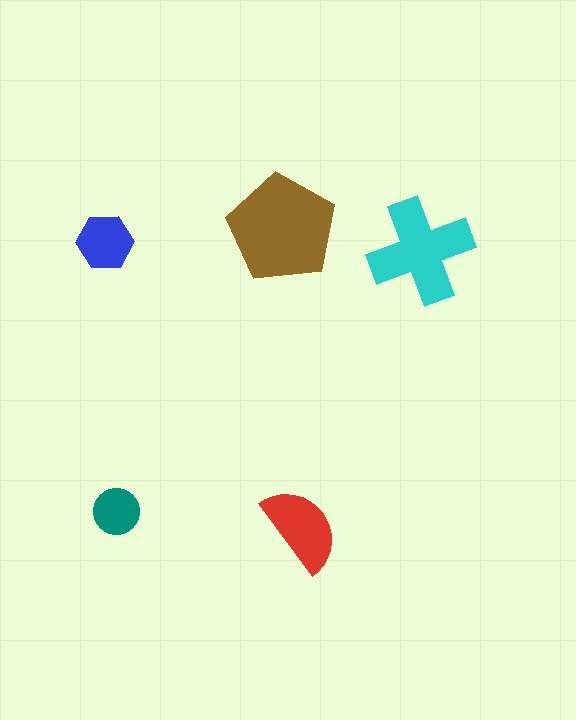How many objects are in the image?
There are 5 objects in the image.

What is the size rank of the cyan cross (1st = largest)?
2nd.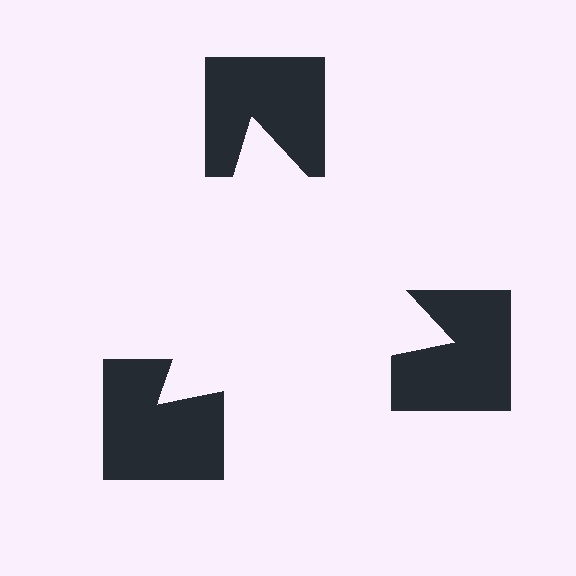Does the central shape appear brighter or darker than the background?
It typically appears slightly brighter than the background, even though no actual brightness change is drawn.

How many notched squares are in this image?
There are 3 — one at each vertex of the illusory triangle.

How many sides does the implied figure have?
3 sides.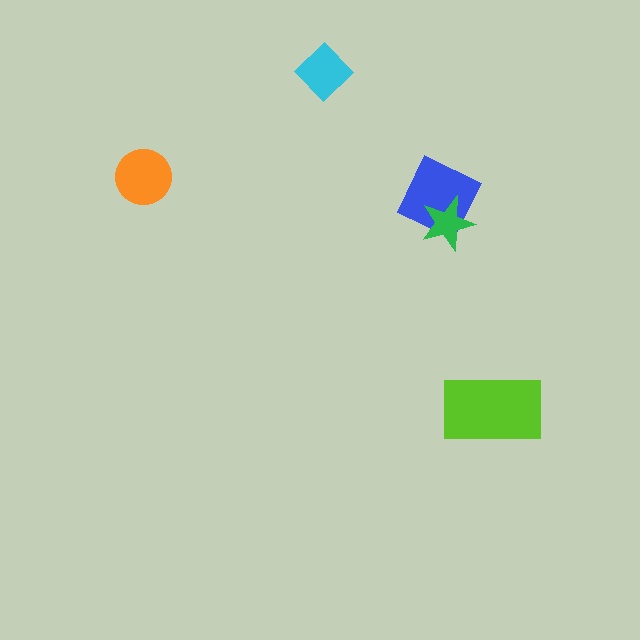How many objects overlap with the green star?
1 object overlaps with the green star.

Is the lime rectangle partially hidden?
No, no other shape covers it.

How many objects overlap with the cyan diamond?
0 objects overlap with the cyan diamond.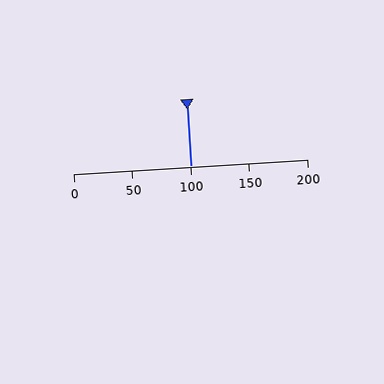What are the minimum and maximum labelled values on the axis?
The axis runs from 0 to 200.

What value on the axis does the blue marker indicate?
The marker indicates approximately 100.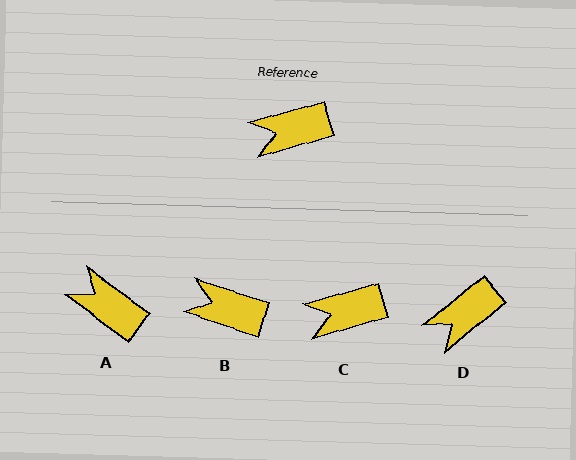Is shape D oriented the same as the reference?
No, it is off by about 24 degrees.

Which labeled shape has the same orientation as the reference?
C.